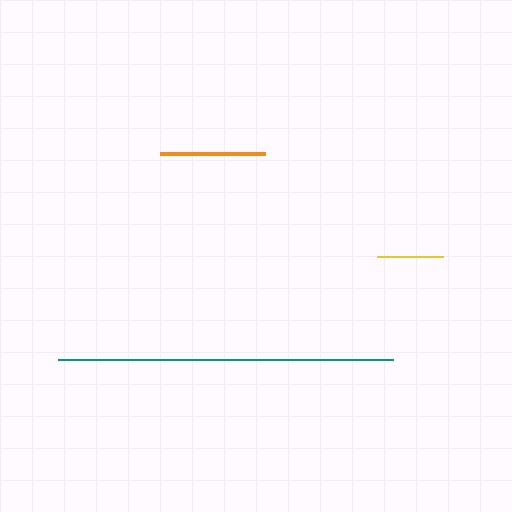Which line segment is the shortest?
The yellow line is the shortest at approximately 66 pixels.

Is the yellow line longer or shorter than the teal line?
The teal line is longer than the yellow line.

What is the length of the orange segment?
The orange segment is approximately 105 pixels long.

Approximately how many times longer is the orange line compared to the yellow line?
The orange line is approximately 1.6 times the length of the yellow line.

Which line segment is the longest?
The teal line is the longest at approximately 335 pixels.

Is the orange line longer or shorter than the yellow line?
The orange line is longer than the yellow line.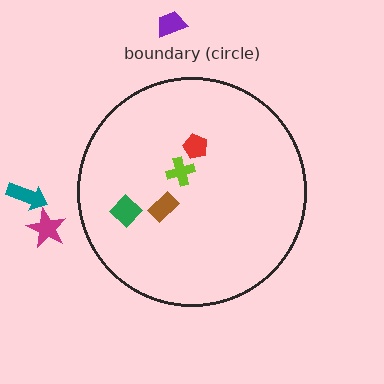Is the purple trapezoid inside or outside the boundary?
Outside.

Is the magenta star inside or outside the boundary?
Outside.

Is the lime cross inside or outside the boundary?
Inside.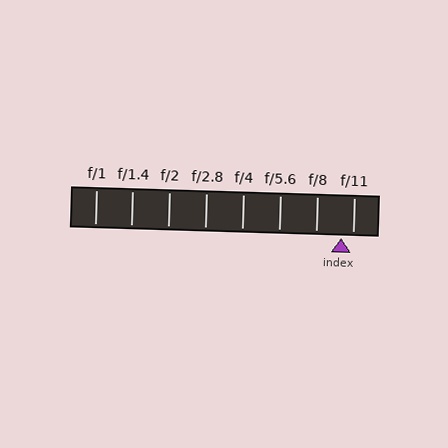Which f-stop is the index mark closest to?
The index mark is closest to f/11.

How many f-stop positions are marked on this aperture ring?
There are 8 f-stop positions marked.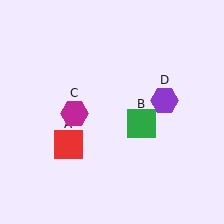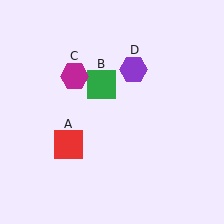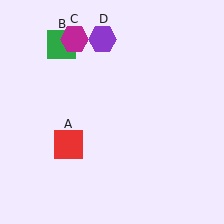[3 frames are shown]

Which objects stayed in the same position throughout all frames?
Red square (object A) remained stationary.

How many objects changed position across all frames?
3 objects changed position: green square (object B), magenta hexagon (object C), purple hexagon (object D).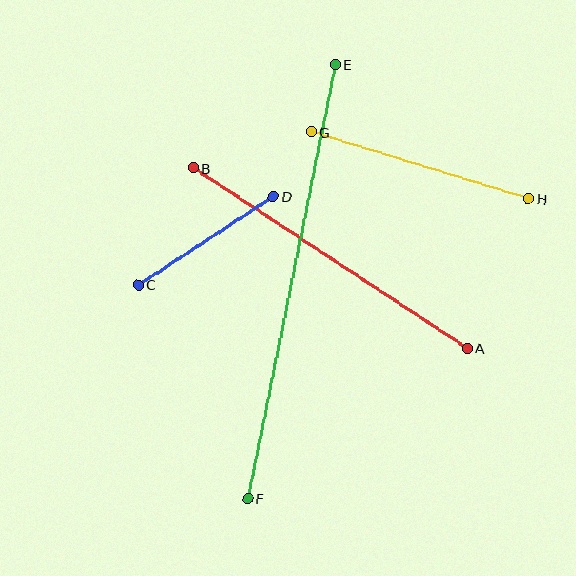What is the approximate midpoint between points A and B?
The midpoint is at approximately (330, 258) pixels.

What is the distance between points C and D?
The distance is approximately 161 pixels.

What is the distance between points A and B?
The distance is approximately 329 pixels.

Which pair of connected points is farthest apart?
Points E and F are farthest apart.